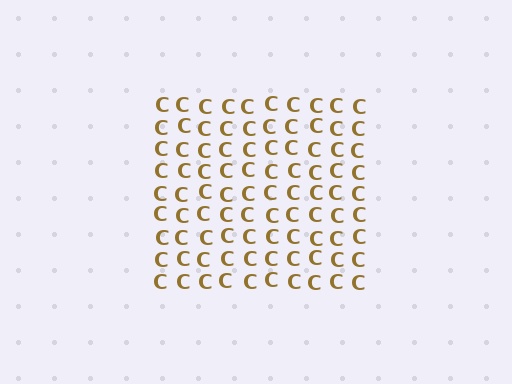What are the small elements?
The small elements are letter C's.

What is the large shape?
The large shape is a square.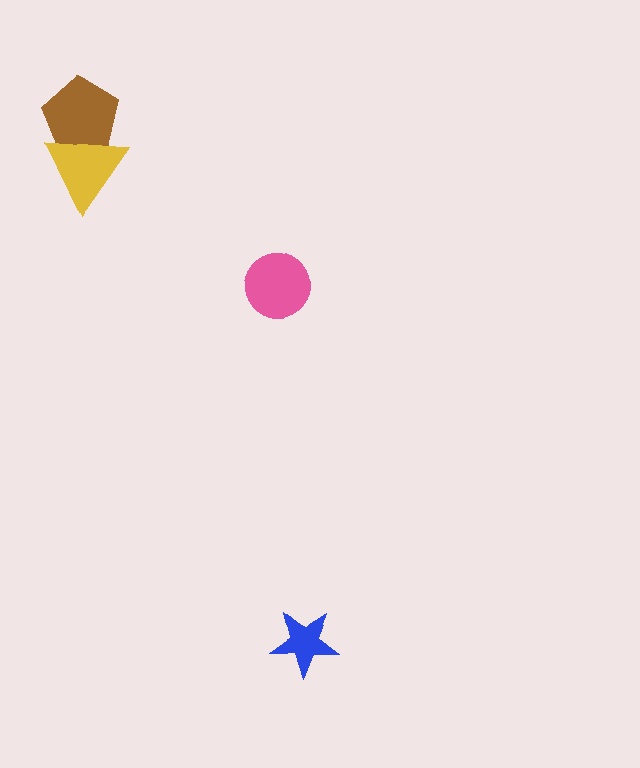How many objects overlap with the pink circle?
0 objects overlap with the pink circle.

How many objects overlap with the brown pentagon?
1 object overlaps with the brown pentagon.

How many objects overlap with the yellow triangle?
1 object overlaps with the yellow triangle.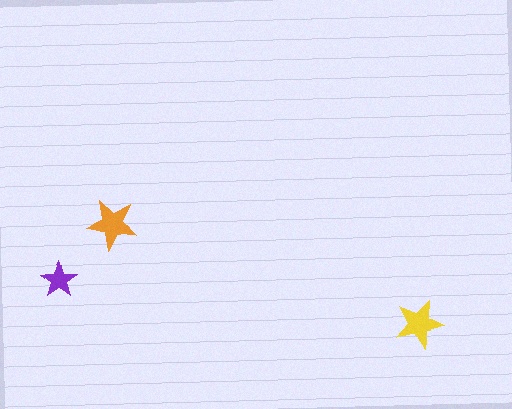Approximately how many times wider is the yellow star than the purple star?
About 1.5 times wider.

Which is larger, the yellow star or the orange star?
The orange one.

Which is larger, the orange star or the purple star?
The orange one.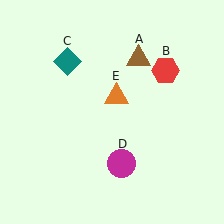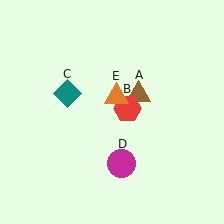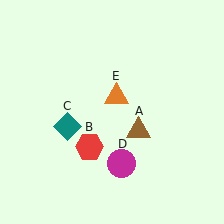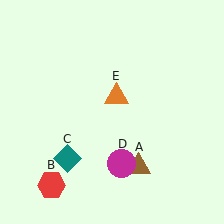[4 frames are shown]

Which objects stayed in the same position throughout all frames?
Magenta circle (object D) and orange triangle (object E) remained stationary.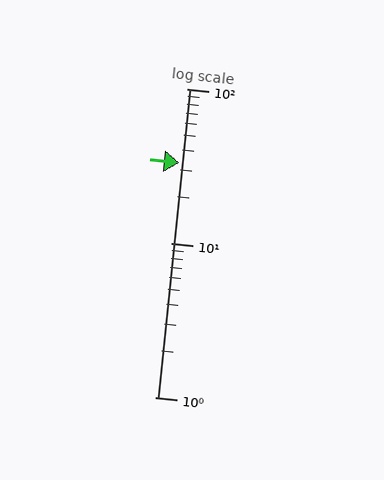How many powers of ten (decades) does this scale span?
The scale spans 2 decades, from 1 to 100.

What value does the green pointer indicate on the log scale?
The pointer indicates approximately 33.